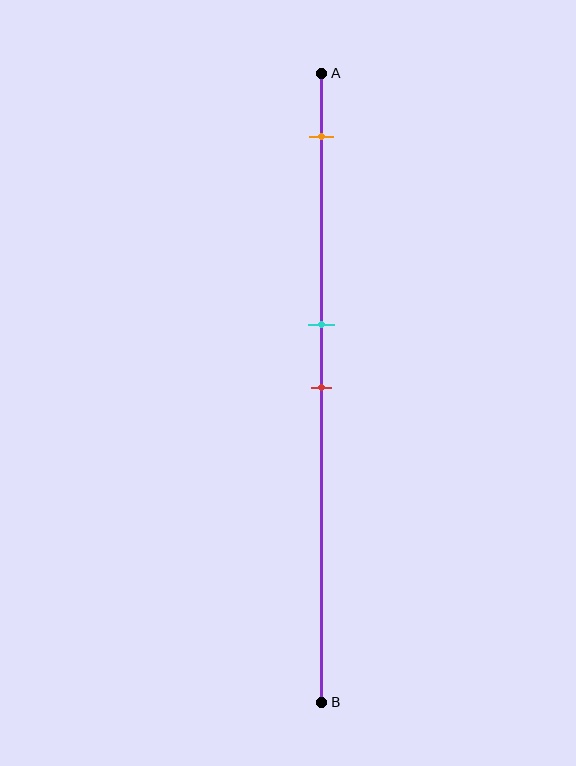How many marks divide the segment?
There are 3 marks dividing the segment.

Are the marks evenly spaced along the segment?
No, the marks are not evenly spaced.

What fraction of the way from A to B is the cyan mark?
The cyan mark is approximately 40% (0.4) of the way from A to B.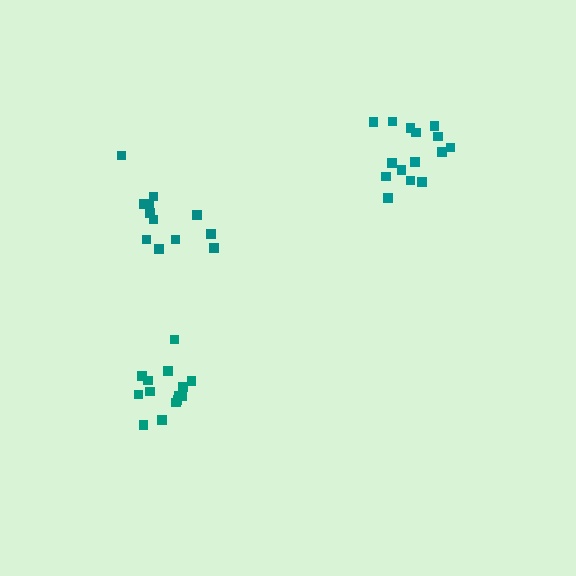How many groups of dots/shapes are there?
There are 3 groups.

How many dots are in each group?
Group 1: 13 dots, Group 2: 15 dots, Group 3: 14 dots (42 total).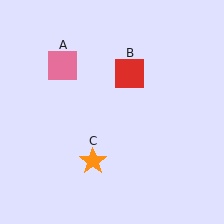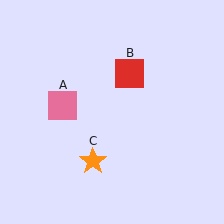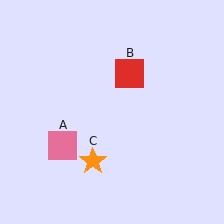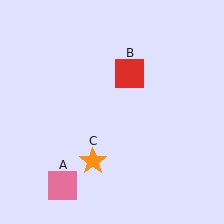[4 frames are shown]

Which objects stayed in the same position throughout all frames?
Red square (object B) and orange star (object C) remained stationary.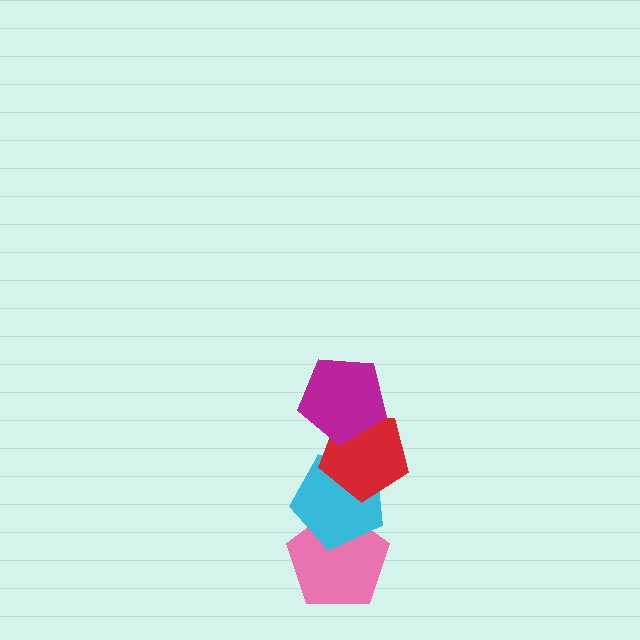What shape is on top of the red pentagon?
The magenta pentagon is on top of the red pentagon.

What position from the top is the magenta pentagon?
The magenta pentagon is 1st from the top.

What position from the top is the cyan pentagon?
The cyan pentagon is 3rd from the top.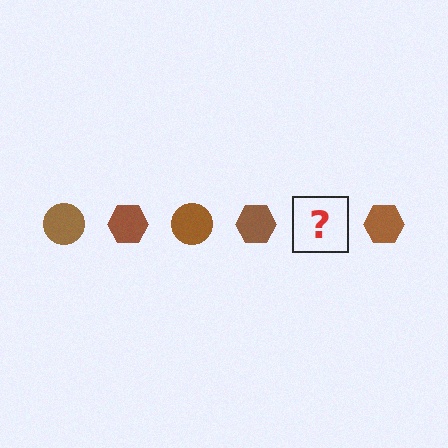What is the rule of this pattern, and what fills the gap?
The rule is that the pattern cycles through circle, hexagon shapes in brown. The gap should be filled with a brown circle.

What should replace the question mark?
The question mark should be replaced with a brown circle.